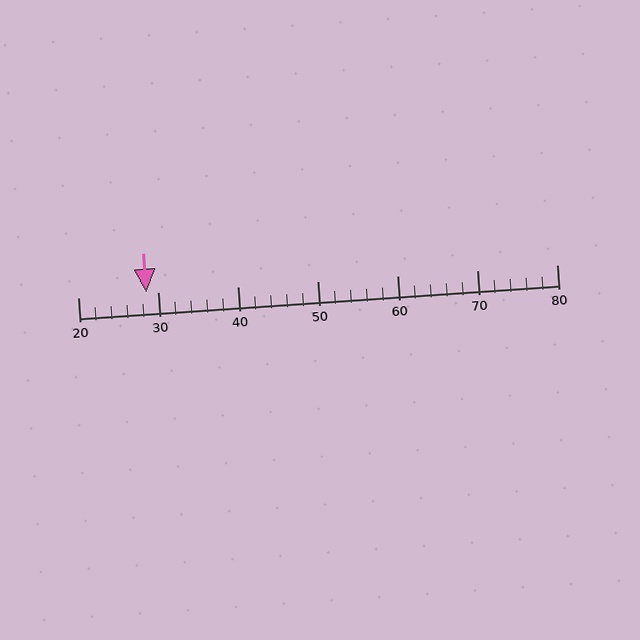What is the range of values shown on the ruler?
The ruler shows values from 20 to 80.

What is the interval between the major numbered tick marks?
The major tick marks are spaced 10 units apart.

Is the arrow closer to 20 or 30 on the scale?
The arrow is closer to 30.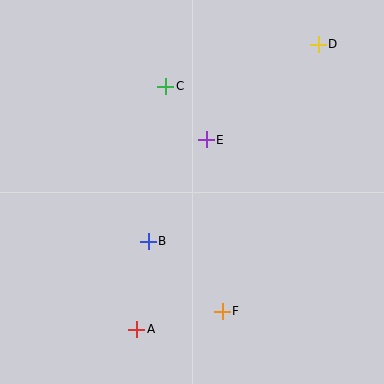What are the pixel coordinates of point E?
Point E is at (206, 140).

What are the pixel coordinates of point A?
Point A is at (137, 329).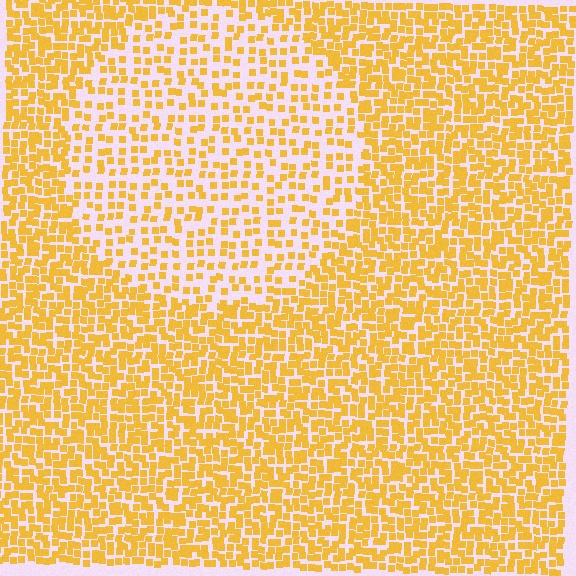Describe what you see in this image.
The image contains small yellow elements arranged at two different densities. A circle-shaped region is visible where the elements are less densely packed than the surrounding area.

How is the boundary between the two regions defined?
The boundary is defined by a change in element density (approximately 2.0x ratio). All elements are the same color, size, and shape.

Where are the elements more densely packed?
The elements are more densely packed outside the circle boundary.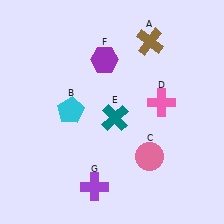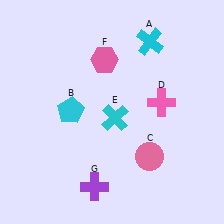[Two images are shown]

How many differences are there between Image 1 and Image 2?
There are 3 differences between the two images.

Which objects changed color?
A changed from brown to cyan. E changed from teal to cyan. F changed from purple to pink.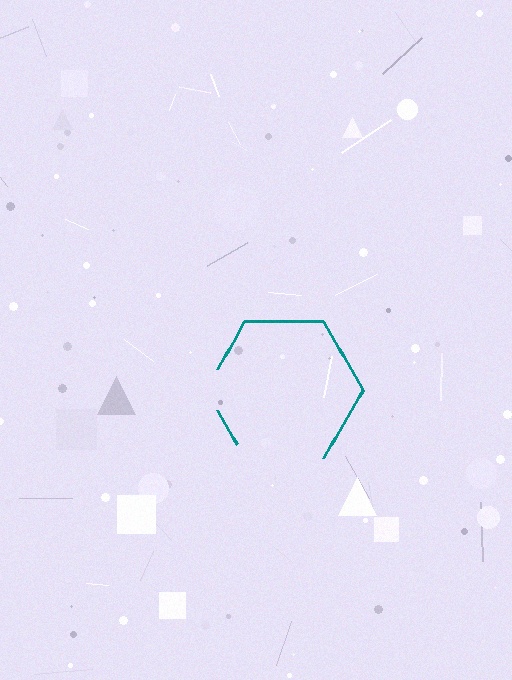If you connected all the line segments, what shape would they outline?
They would outline a hexagon.